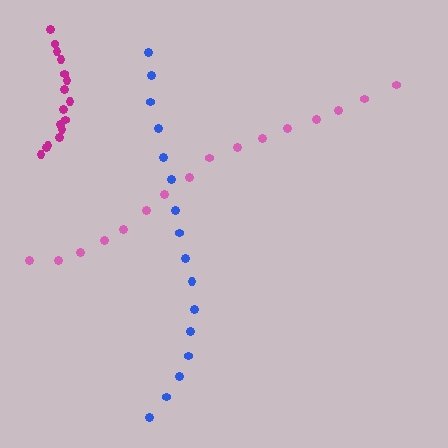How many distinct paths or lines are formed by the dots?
There are 3 distinct paths.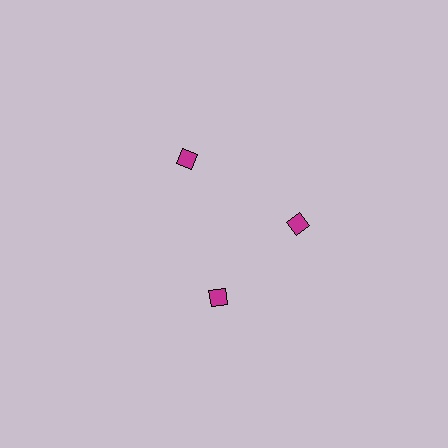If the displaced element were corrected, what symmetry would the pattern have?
It would have 3-fold rotational symmetry — the pattern would map onto itself every 120 degrees.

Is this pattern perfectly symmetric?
No. The 3 magenta diamonds are arranged in a ring, but one element near the 7 o'clock position is rotated out of alignment along the ring, breaking the 3-fold rotational symmetry.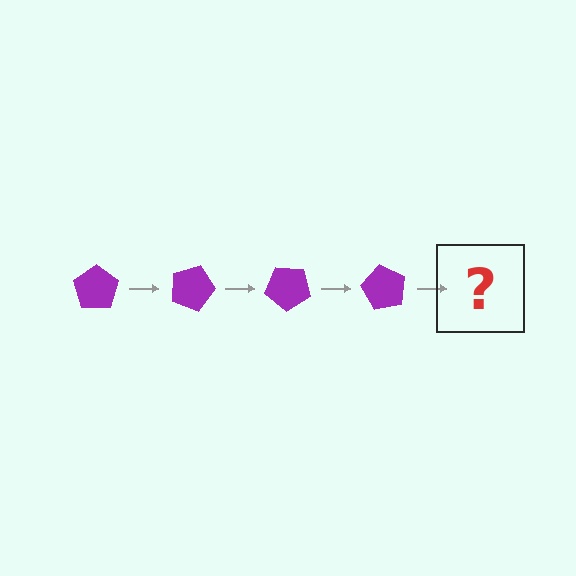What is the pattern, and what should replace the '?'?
The pattern is that the pentagon rotates 20 degrees each step. The '?' should be a purple pentagon rotated 80 degrees.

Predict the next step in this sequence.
The next step is a purple pentagon rotated 80 degrees.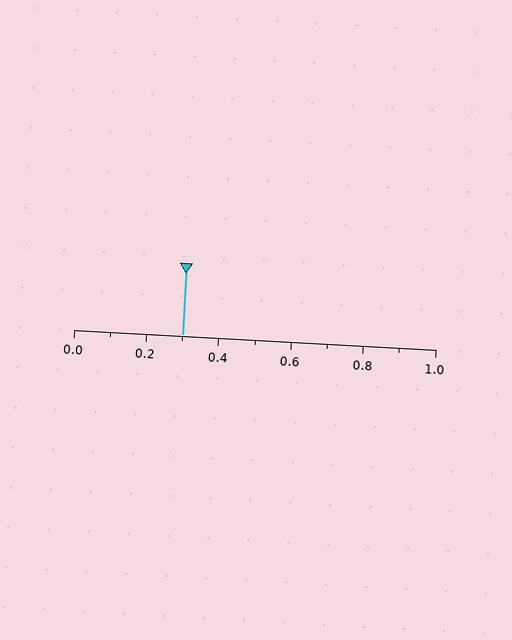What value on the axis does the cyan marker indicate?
The marker indicates approximately 0.3.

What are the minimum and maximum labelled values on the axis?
The axis runs from 0.0 to 1.0.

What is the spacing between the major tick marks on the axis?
The major ticks are spaced 0.2 apart.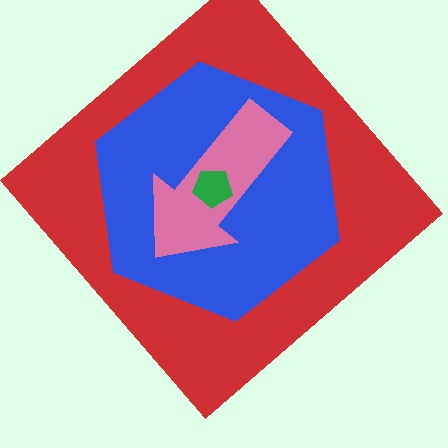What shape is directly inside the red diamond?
The blue hexagon.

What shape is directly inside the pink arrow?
The green pentagon.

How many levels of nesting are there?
4.